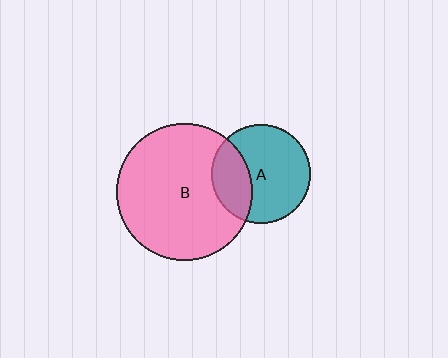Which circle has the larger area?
Circle B (pink).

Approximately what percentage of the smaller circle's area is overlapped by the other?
Approximately 30%.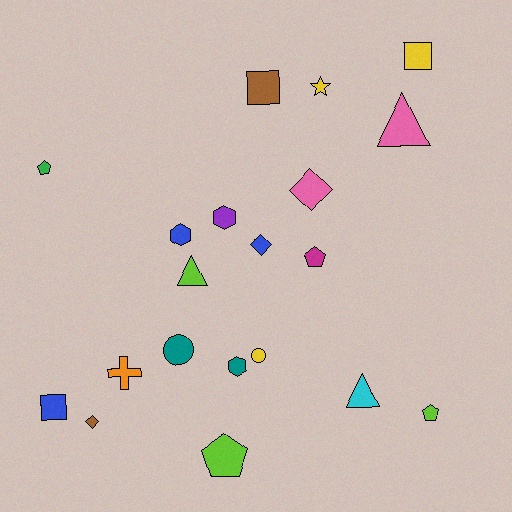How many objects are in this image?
There are 20 objects.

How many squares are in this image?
There are 3 squares.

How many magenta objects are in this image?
There is 1 magenta object.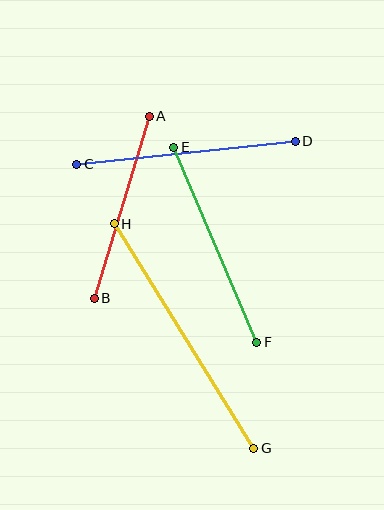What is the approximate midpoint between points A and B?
The midpoint is at approximately (122, 207) pixels.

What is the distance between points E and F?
The distance is approximately 212 pixels.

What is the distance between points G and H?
The distance is approximately 264 pixels.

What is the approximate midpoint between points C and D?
The midpoint is at approximately (186, 153) pixels.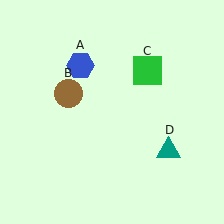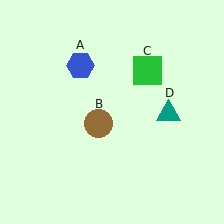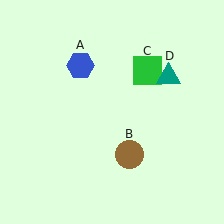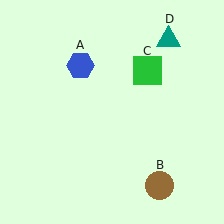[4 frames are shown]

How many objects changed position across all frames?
2 objects changed position: brown circle (object B), teal triangle (object D).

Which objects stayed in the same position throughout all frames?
Blue hexagon (object A) and green square (object C) remained stationary.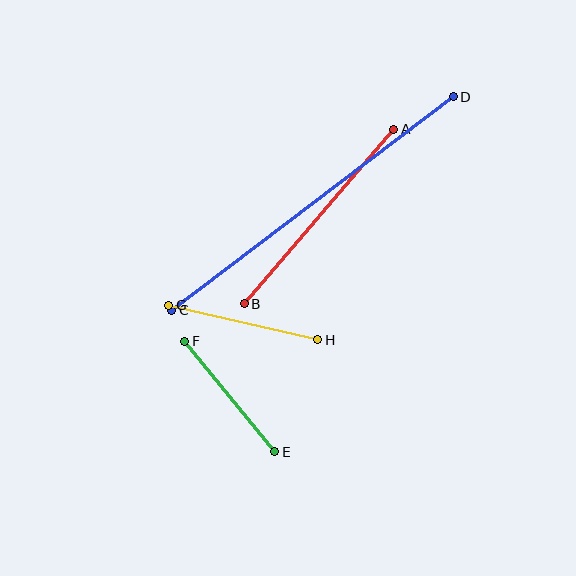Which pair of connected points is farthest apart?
Points C and D are farthest apart.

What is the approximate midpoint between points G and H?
The midpoint is at approximately (243, 323) pixels.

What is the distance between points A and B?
The distance is approximately 230 pixels.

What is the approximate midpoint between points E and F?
The midpoint is at approximately (230, 397) pixels.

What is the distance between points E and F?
The distance is approximately 142 pixels.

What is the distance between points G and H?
The distance is approximately 153 pixels.